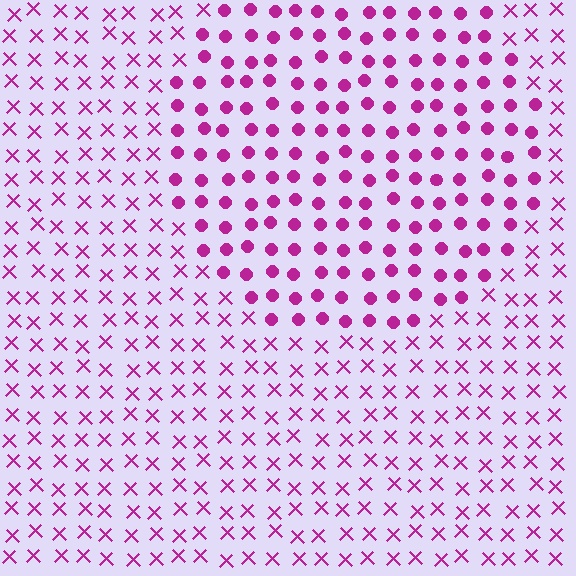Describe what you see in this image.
The image is filled with small magenta elements arranged in a uniform grid. A circle-shaped region contains circles, while the surrounding area contains X marks. The boundary is defined purely by the change in element shape.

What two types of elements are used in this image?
The image uses circles inside the circle region and X marks outside it.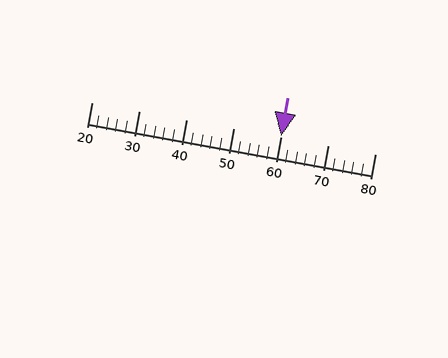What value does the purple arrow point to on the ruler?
The purple arrow points to approximately 60.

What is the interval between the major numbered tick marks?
The major tick marks are spaced 10 units apart.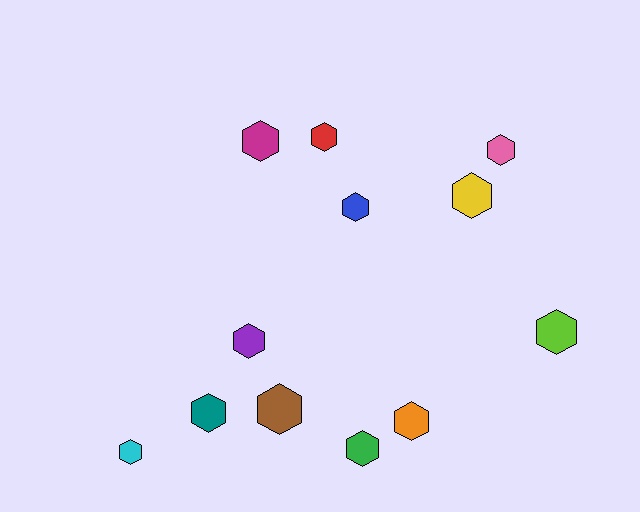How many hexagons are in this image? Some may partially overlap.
There are 12 hexagons.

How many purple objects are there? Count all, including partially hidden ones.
There is 1 purple object.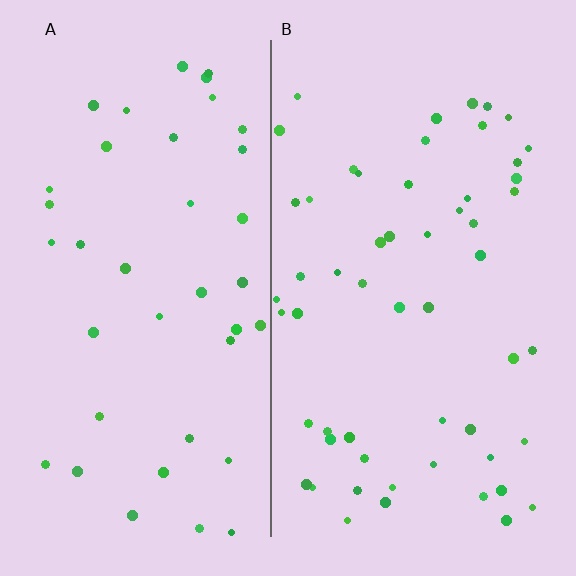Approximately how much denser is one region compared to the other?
Approximately 1.4× — region B over region A.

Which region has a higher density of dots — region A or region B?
B (the right).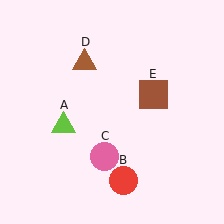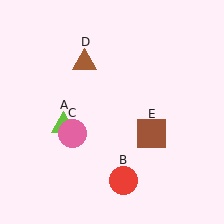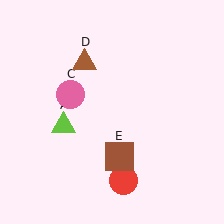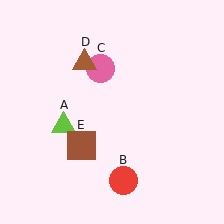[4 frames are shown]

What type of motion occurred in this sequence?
The pink circle (object C), brown square (object E) rotated clockwise around the center of the scene.